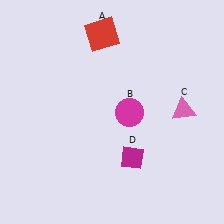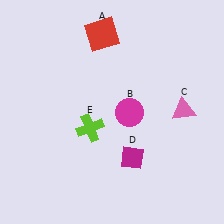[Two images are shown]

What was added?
A lime cross (E) was added in Image 2.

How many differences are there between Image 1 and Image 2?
There is 1 difference between the two images.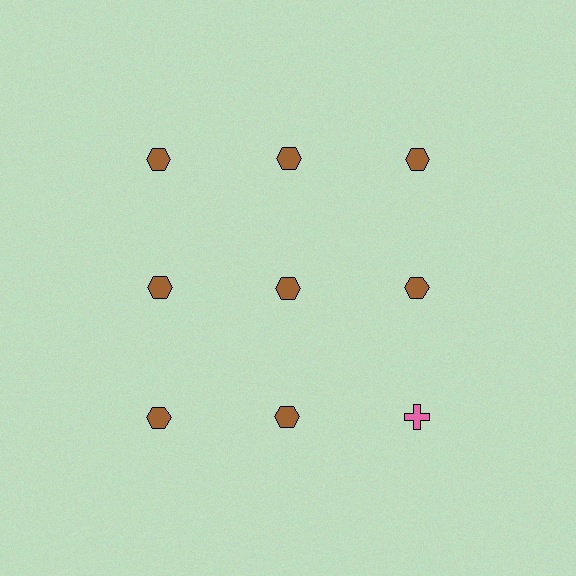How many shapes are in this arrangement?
There are 9 shapes arranged in a grid pattern.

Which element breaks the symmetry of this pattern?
The pink cross in the third row, center column breaks the symmetry. All other shapes are brown hexagons.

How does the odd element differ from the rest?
It differs in both color (pink instead of brown) and shape (cross instead of hexagon).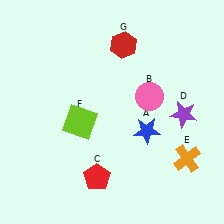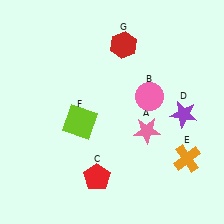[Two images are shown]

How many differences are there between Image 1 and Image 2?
There is 1 difference between the two images.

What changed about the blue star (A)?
In Image 1, A is blue. In Image 2, it changed to pink.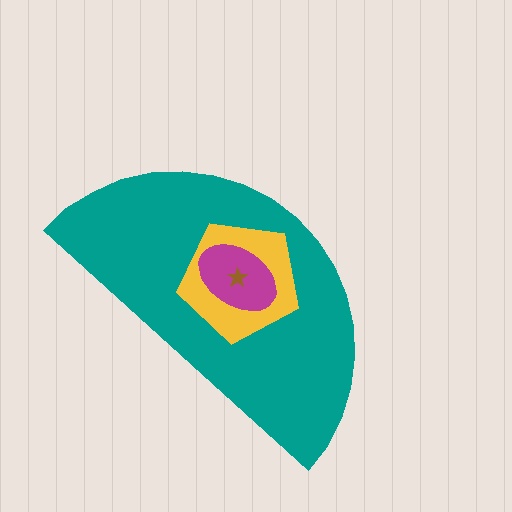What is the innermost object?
The brown star.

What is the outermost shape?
The teal semicircle.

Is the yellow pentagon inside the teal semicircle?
Yes.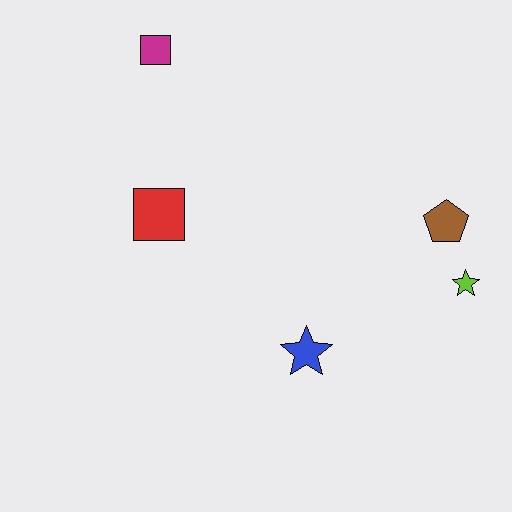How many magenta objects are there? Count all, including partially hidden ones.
There is 1 magenta object.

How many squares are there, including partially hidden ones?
There are 2 squares.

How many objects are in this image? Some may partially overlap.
There are 5 objects.